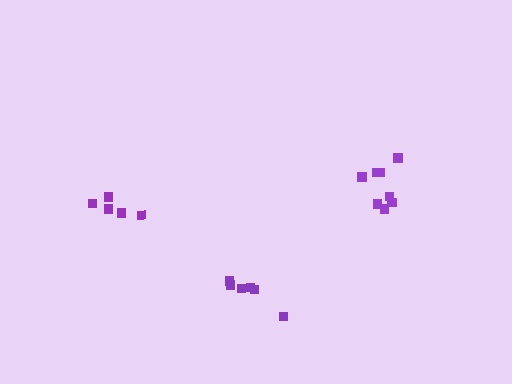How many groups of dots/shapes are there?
There are 3 groups.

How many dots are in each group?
Group 1: 5 dots, Group 2: 6 dots, Group 3: 8 dots (19 total).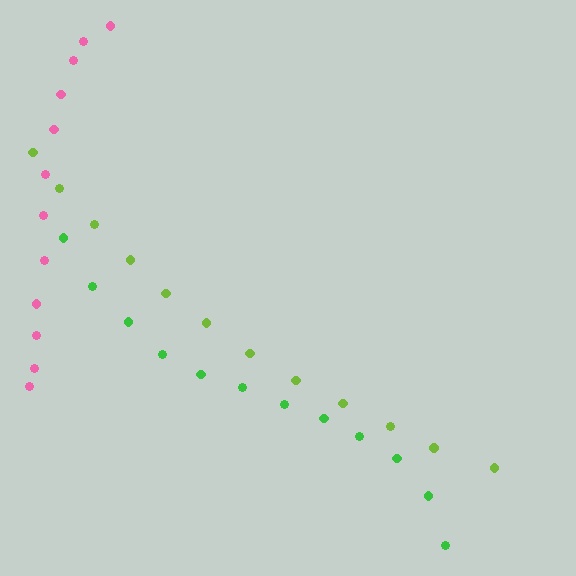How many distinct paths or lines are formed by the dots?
There are 3 distinct paths.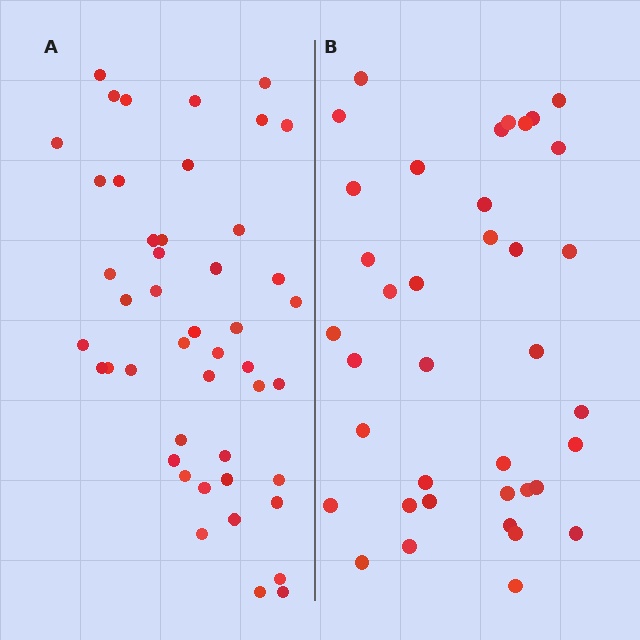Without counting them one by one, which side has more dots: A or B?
Region A (the left region) has more dots.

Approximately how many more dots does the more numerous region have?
Region A has roughly 8 or so more dots than region B.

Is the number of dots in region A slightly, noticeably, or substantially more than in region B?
Region A has only slightly more — the two regions are fairly close. The ratio is roughly 1.2 to 1.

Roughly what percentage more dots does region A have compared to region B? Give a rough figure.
About 20% more.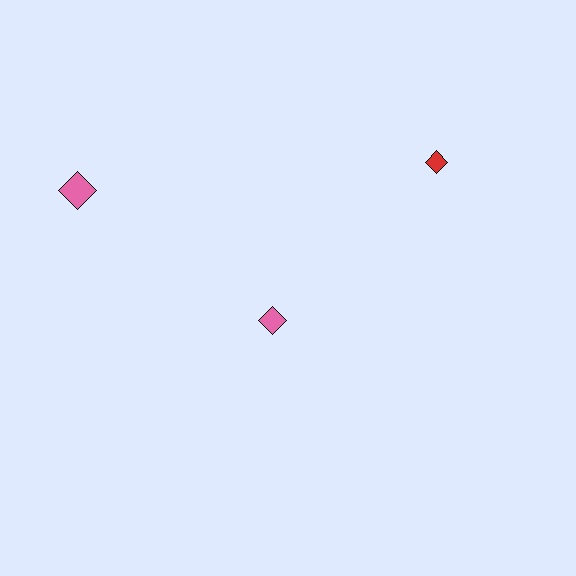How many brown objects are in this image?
There are no brown objects.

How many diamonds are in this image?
There are 3 diamonds.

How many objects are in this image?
There are 3 objects.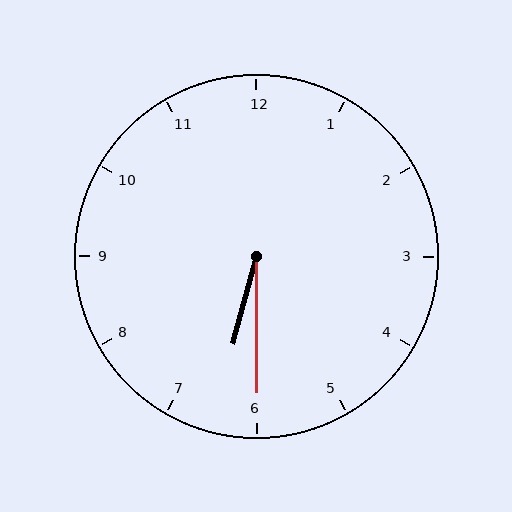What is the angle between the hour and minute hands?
Approximately 15 degrees.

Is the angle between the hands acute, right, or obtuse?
It is acute.